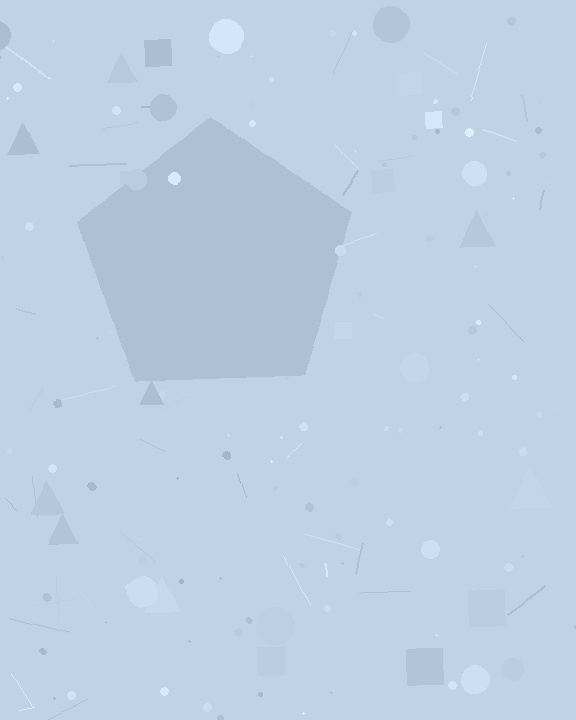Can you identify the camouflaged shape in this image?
The camouflaged shape is a pentagon.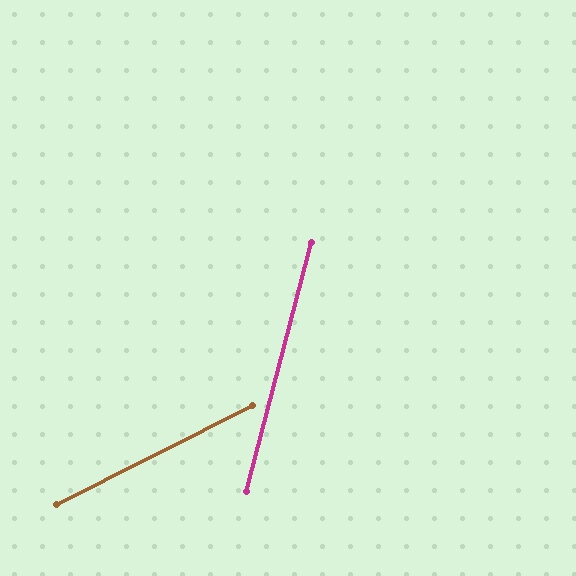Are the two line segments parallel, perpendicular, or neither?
Neither parallel nor perpendicular — they differ by about 49°.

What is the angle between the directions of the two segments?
Approximately 49 degrees.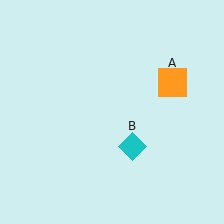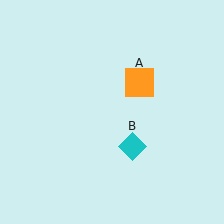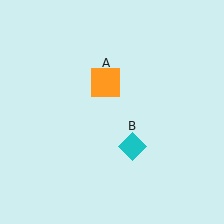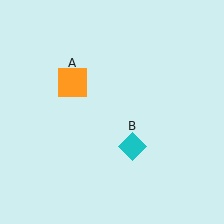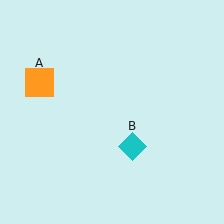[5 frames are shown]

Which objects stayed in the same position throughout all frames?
Cyan diamond (object B) remained stationary.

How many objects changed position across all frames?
1 object changed position: orange square (object A).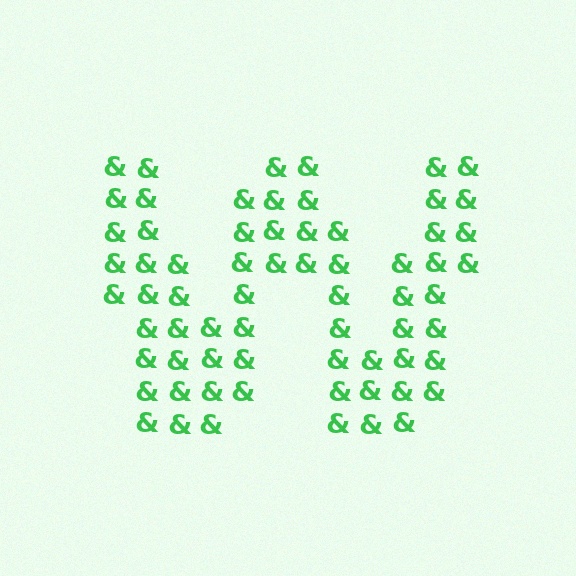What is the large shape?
The large shape is the letter W.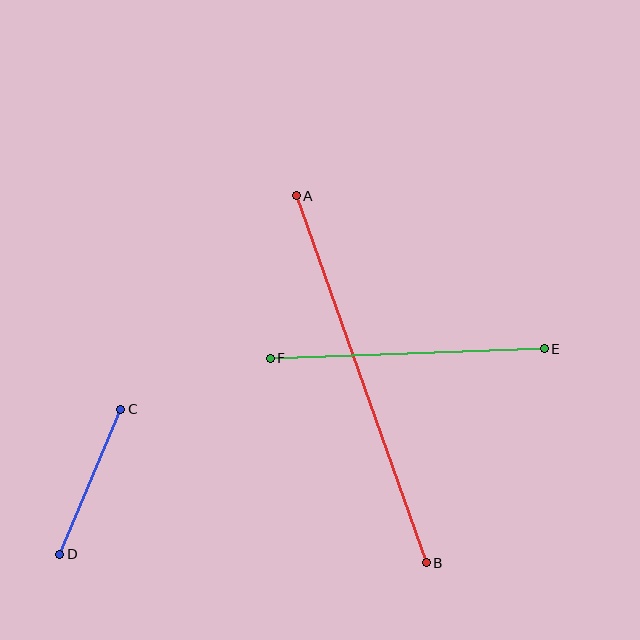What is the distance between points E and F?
The distance is approximately 274 pixels.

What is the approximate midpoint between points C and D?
The midpoint is at approximately (90, 482) pixels.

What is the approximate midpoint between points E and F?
The midpoint is at approximately (407, 354) pixels.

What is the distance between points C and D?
The distance is approximately 157 pixels.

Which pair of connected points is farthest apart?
Points A and B are farthest apart.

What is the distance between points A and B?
The distance is approximately 389 pixels.